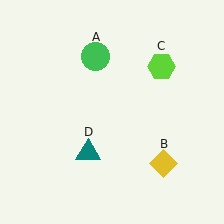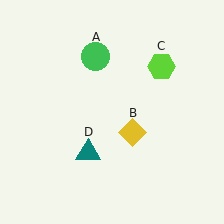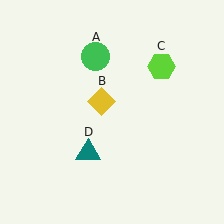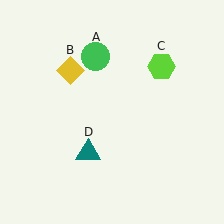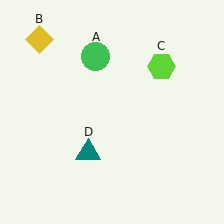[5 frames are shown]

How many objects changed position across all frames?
1 object changed position: yellow diamond (object B).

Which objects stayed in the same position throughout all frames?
Green circle (object A) and lime hexagon (object C) and teal triangle (object D) remained stationary.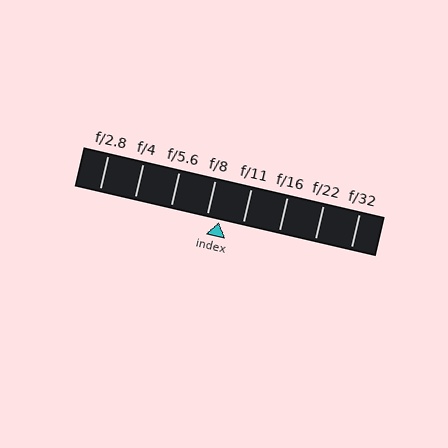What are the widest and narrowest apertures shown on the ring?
The widest aperture shown is f/2.8 and the narrowest is f/32.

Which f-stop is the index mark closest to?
The index mark is closest to f/8.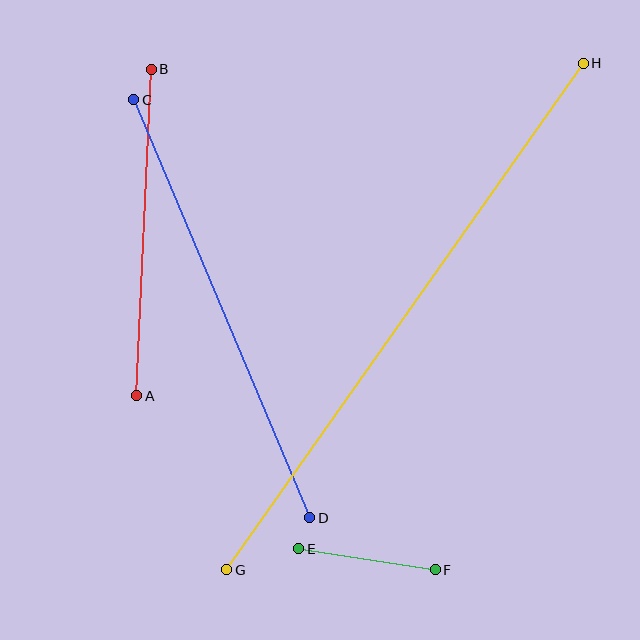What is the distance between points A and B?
The distance is approximately 327 pixels.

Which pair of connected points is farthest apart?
Points G and H are farthest apart.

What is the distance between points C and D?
The distance is approximately 454 pixels.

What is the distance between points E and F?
The distance is approximately 138 pixels.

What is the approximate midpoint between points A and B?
The midpoint is at approximately (144, 233) pixels.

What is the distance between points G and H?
The distance is approximately 620 pixels.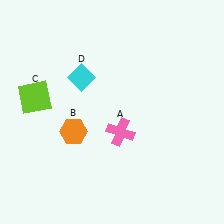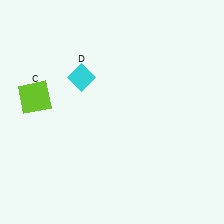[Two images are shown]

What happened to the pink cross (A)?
The pink cross (A) was removed in Image 2. It was in the bottom-right area of Image 1.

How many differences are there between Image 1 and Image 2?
There are 2 differences between the two images.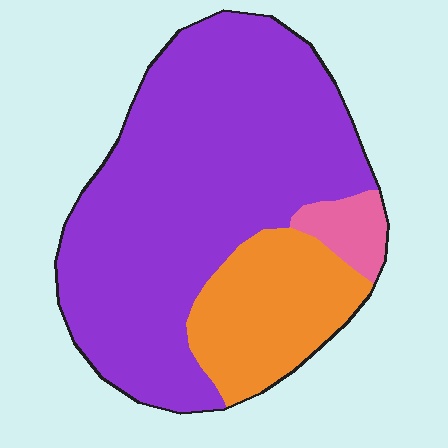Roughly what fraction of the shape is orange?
Orange covers 22% of the shape.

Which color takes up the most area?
Purple, at roughly 75%.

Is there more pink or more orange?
Orange.